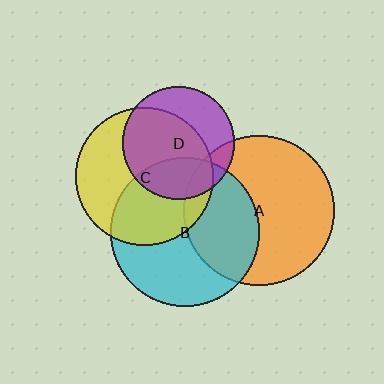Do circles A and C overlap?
Yes.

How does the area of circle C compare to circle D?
Approximately 1.5 times.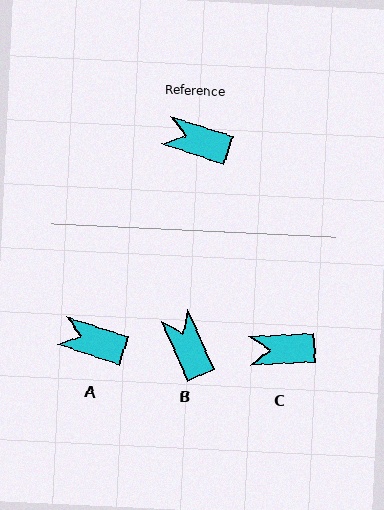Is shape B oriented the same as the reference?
No, it is off by about 48 degrees.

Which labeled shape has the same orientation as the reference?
A.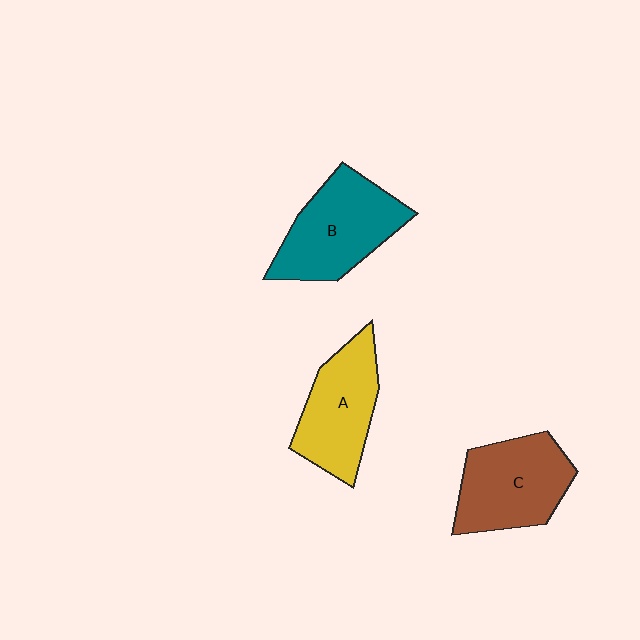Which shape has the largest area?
Shape B (teal).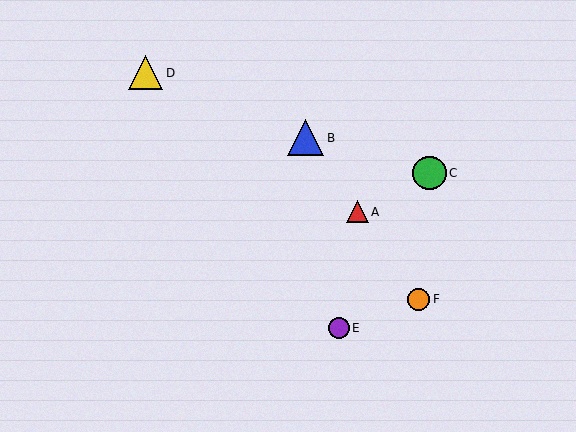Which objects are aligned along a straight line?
Objects A, B, F are aligned along a straight line.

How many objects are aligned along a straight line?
3 objects (A, B, F) are aligned along a straight line.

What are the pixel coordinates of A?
Object A is at (358, 212).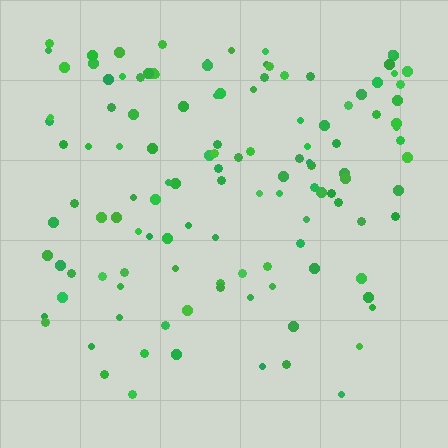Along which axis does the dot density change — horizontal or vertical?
Vertical.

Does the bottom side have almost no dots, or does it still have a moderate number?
Still a moderate number, just noticeably fewer than the top.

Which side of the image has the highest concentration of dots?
The top.